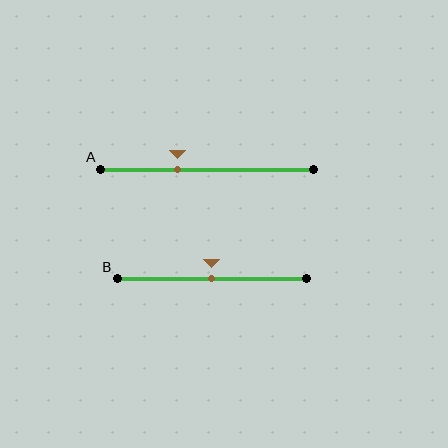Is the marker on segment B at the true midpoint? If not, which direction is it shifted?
Yes, the marker on segment B is at the true midpoint.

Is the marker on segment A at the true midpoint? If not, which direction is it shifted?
No, the marker on segment A is shifted to the left by about 14% of the segment length.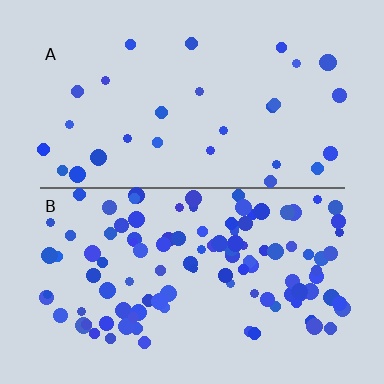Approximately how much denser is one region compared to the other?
Approximately 3.6× — region B over region A.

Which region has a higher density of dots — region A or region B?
B (the bottom).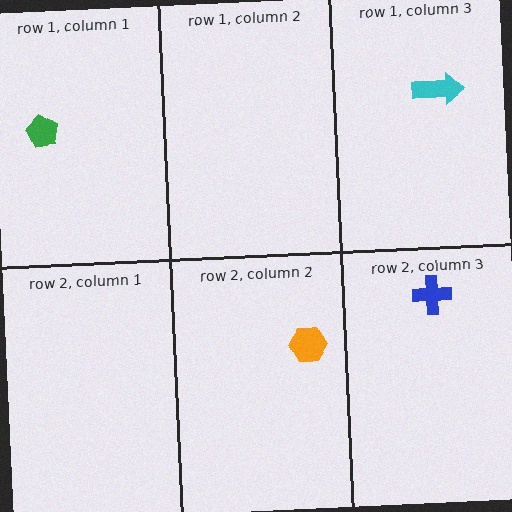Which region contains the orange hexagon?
The row 2, column 2 region.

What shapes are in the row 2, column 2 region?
The orange hexagon.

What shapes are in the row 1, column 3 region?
The cyan arrow.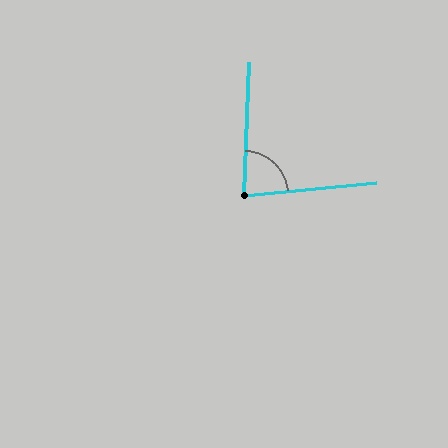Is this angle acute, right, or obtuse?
It is acute.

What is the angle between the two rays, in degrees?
Approximately 82 degrees.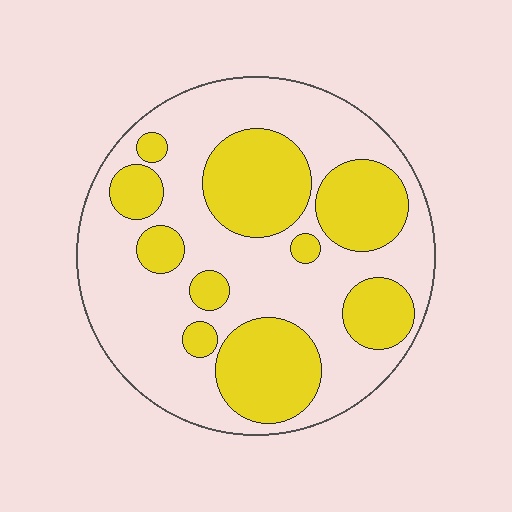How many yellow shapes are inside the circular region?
10.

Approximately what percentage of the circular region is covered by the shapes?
Approximately 35%.